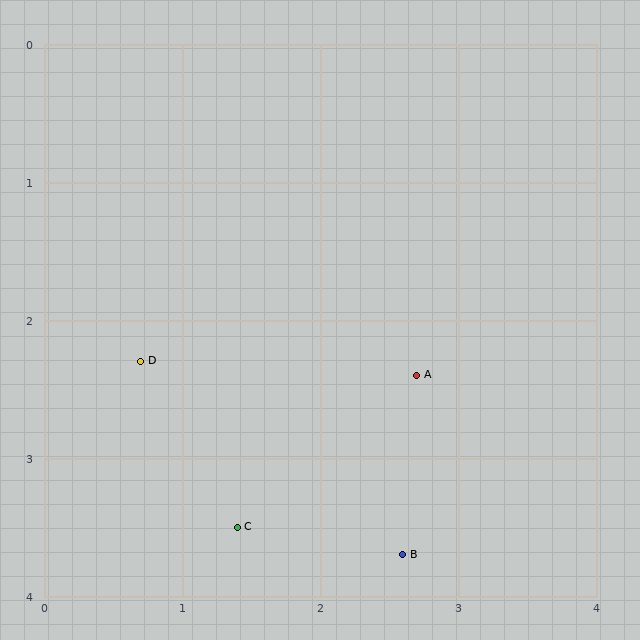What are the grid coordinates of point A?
Point A is at approximately (2.7, 2.4).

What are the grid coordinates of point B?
Point B is at approximately (2.6, 3.7).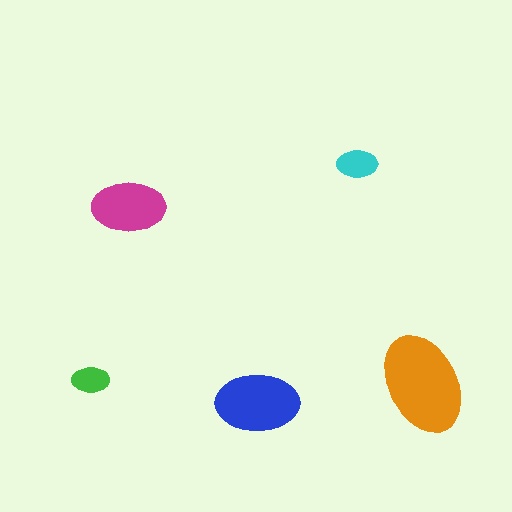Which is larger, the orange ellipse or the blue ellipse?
The orange one.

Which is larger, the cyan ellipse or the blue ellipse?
The blue one.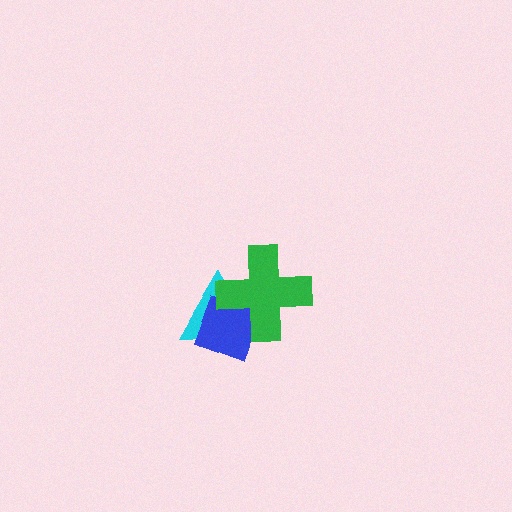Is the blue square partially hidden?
Yes, it is partially covered by another shape.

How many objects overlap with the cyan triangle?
2 objects overlap with the cyan triangle.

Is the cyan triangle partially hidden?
Yes, it is partially covered by another shape.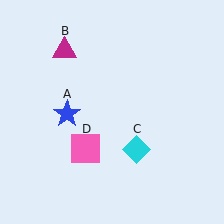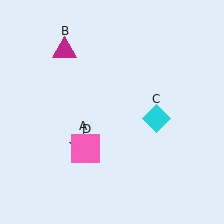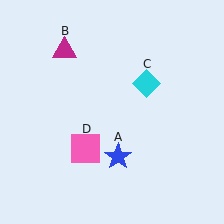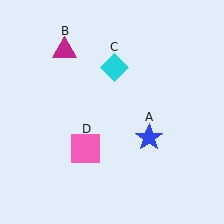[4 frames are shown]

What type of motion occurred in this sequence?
The blue star (object A), cyan diamond (object C) rotated counterclockwise around the center of the scene.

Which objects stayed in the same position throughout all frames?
Magenta triangle (object B) and pink square (object D) remained stationary.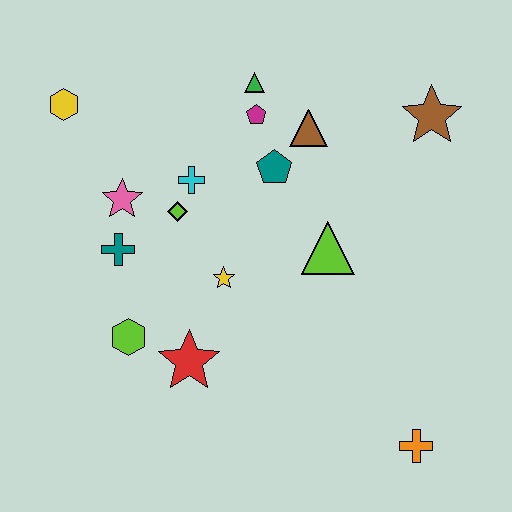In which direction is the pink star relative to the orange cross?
The pink star is to the left of the orange cross.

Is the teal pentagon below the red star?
No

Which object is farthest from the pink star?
The orange cross is farthest from the pink star.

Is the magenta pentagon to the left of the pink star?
No